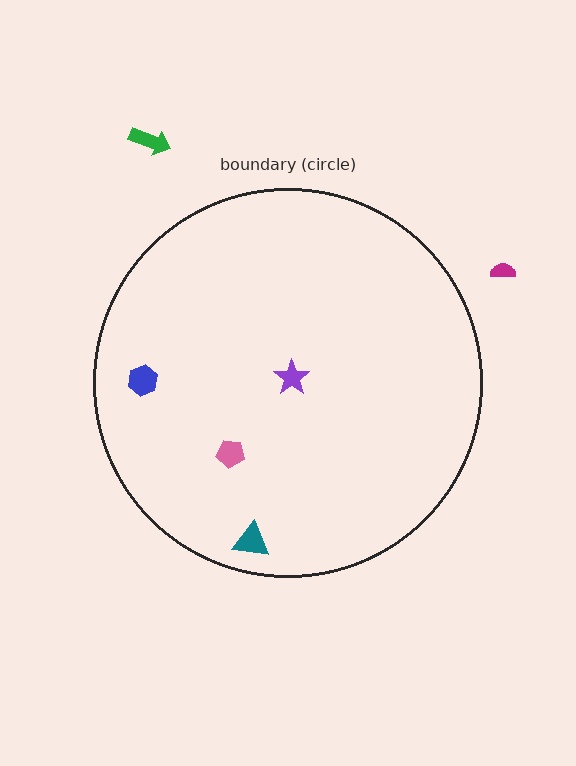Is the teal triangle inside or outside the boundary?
Inside.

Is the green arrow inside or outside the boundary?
Outside.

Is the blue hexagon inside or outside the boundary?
Inside.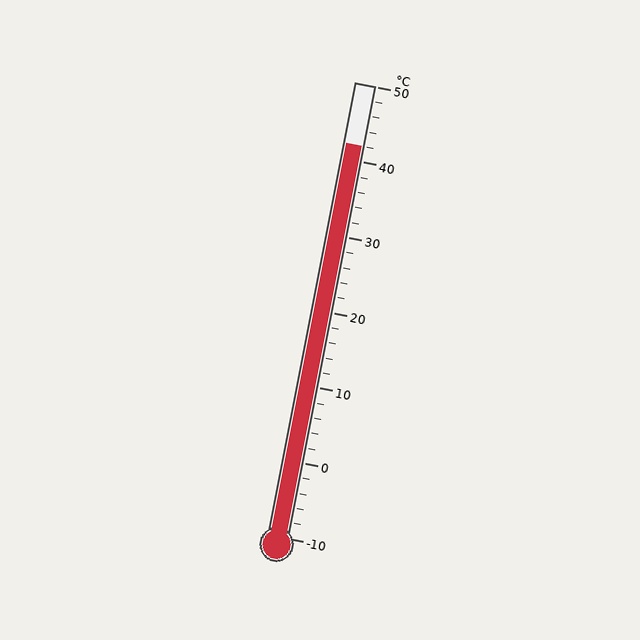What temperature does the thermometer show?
The thermometer shows approximately 42°C.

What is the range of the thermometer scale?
The thermometer scale ranges from -10°C to 50°C.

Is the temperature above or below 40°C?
The temperature is above 40°C.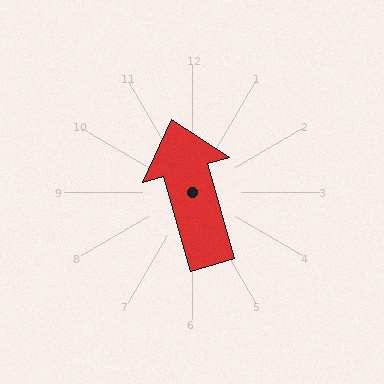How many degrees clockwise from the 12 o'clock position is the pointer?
Approximately 344 degrees.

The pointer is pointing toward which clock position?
Roughly 11 o'clock.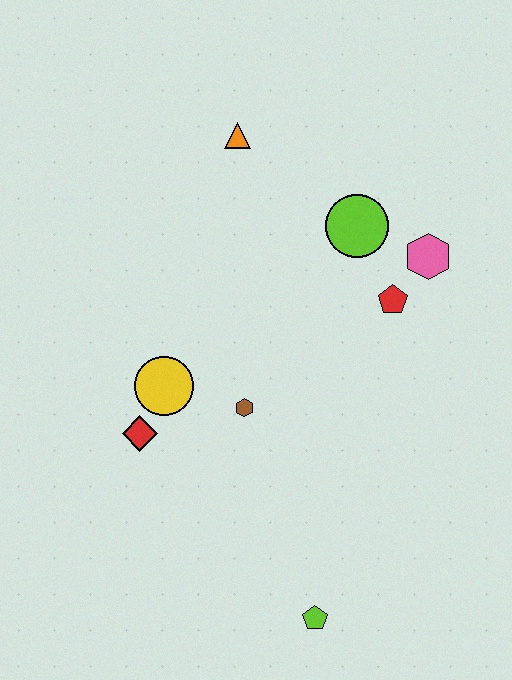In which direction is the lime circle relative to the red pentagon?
The lime circle is above the red pentagon.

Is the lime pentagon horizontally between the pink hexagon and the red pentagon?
No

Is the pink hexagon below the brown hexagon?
No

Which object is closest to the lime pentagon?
The brown hexagon is closest to the lime pentagon.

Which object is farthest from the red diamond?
The pink hexagon is farthest from the red diamond.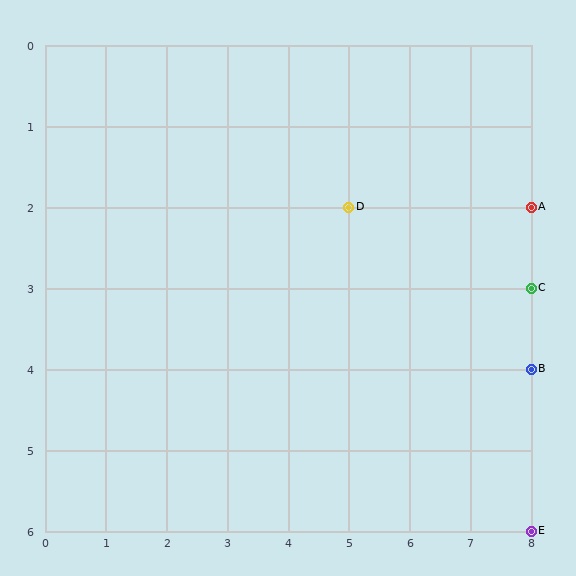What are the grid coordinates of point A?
Point A is at grid coordinates (8, 2).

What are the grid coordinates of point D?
Point D is at grid coordinates (5, 2).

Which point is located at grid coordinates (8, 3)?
Point C is at (8, 3).